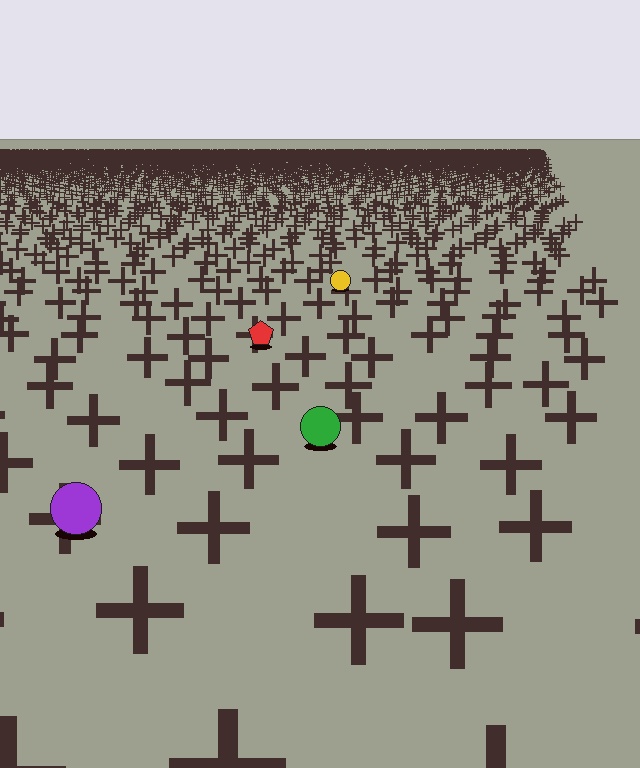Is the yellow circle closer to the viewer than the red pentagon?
No. The red pentagon is closer — you can tell from the texture gradient: the ground texture is coarser near it.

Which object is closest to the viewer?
The purple circle is closest. The texture marks near it are larger and more spread out.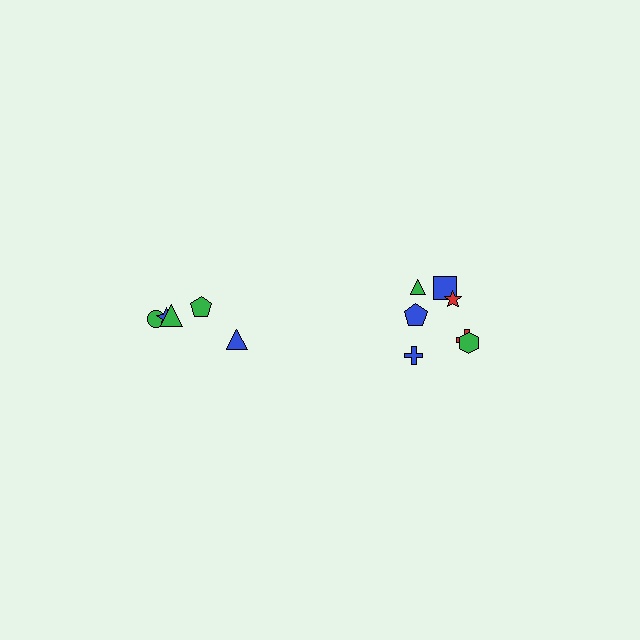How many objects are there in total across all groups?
There are 12 objects.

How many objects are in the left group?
There are 5 objects.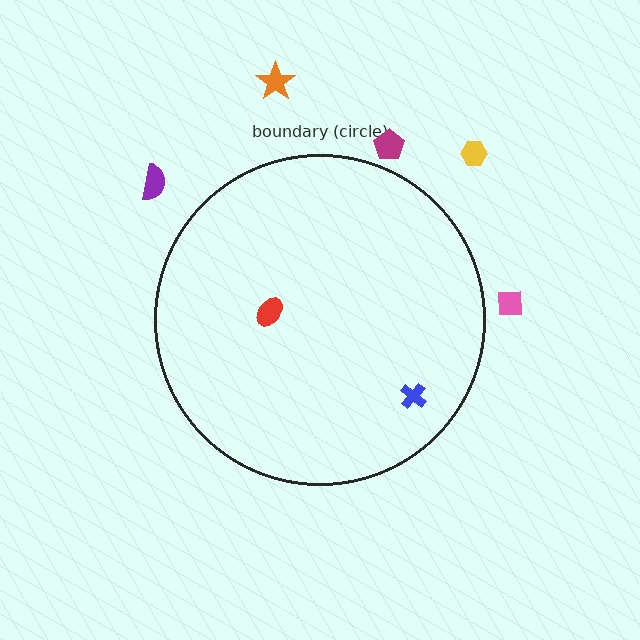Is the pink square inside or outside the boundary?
Outside.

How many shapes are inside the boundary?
2 inside, 5 outside.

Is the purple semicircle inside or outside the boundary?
Outside.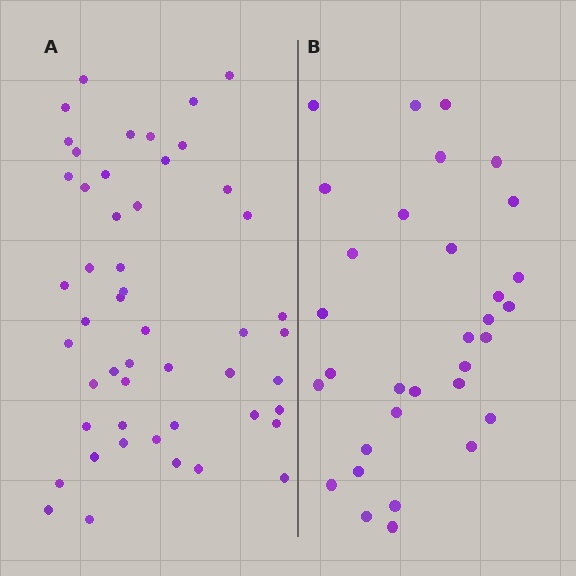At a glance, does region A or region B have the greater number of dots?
Region A (the left region) has more dots.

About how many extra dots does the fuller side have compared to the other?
Region A has approximately 20 more dots than region B.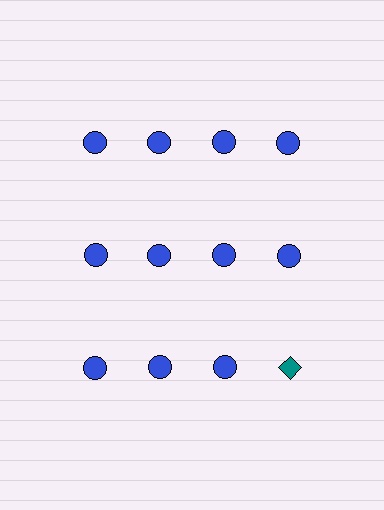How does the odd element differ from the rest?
It differs in both color (teal instead of blue) and shape (diamond instead of circle).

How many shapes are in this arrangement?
There are 12 shapes arranged in a grid pattern.